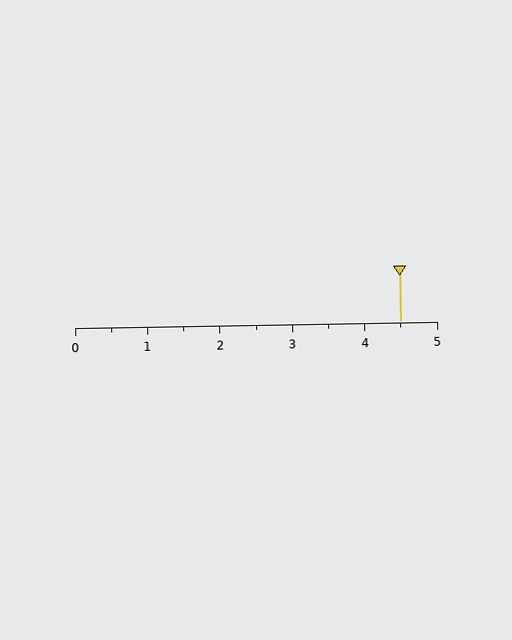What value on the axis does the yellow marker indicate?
The marker indicates approximately 4.5.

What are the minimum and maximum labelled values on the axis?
The axis runs from 0 to 5.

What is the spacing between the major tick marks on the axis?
The major ticks are spaced 1 apart.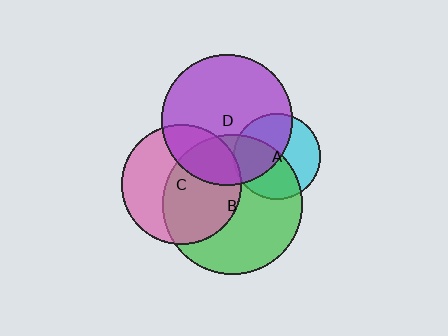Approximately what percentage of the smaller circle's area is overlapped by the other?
Approximately 50%.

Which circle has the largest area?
Circle B (green).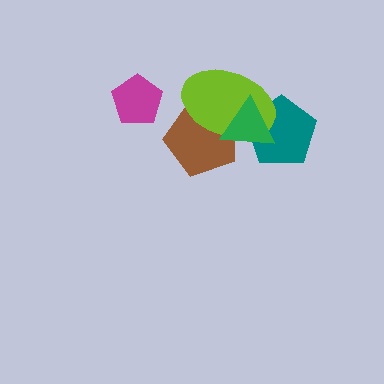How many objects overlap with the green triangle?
3 objects overlap with the green triangle.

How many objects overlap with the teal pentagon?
2 objects overlap with the teal pentagon.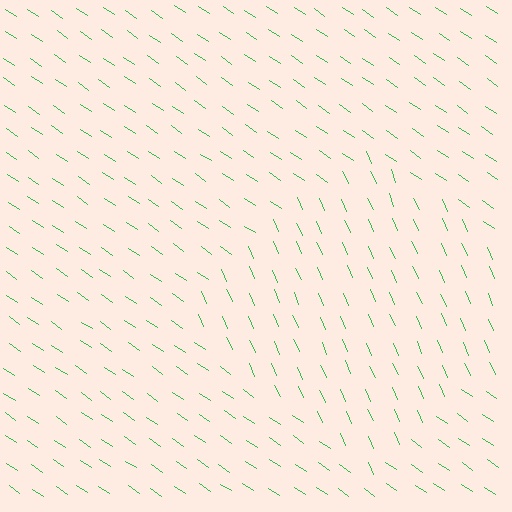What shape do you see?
I see a diamond.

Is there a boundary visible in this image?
Yes, there is a texture boundary formed by a change in line orientation.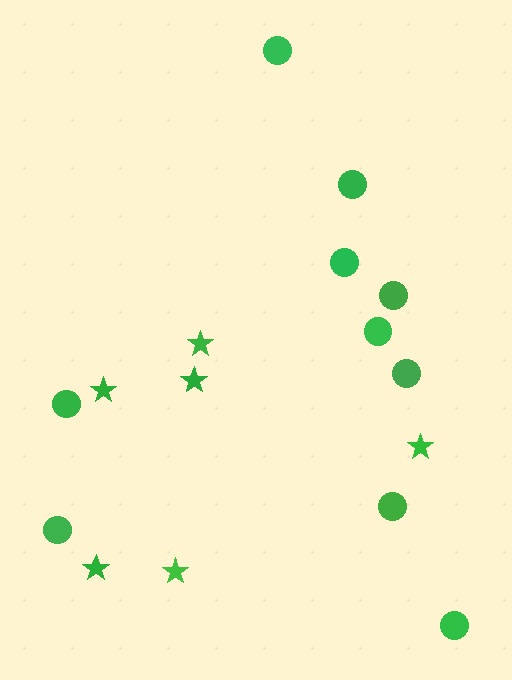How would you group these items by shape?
There are 2 groups: one group of circles (10) and one group of stars (6).